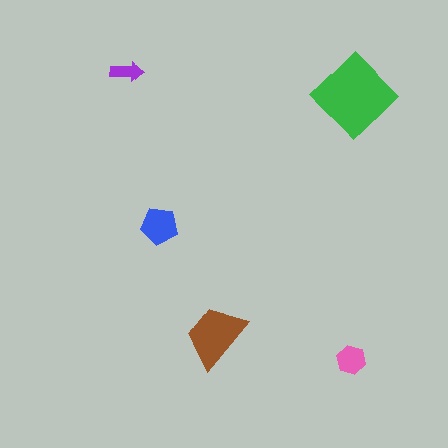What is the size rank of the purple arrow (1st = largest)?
5th.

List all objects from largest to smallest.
The green diamond, the brown trapezoid, the blue pentagon, the pink hexagon, the purple arrow.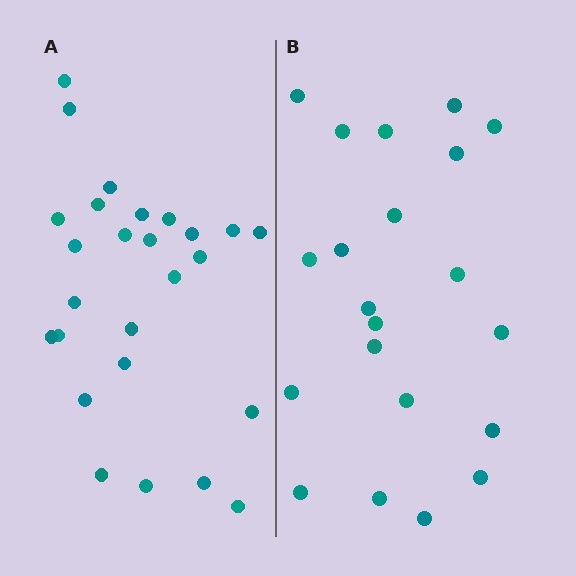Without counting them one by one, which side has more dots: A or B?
Region A (the left region) has more dots.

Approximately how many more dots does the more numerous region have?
Region A has about 5 more dots than region B.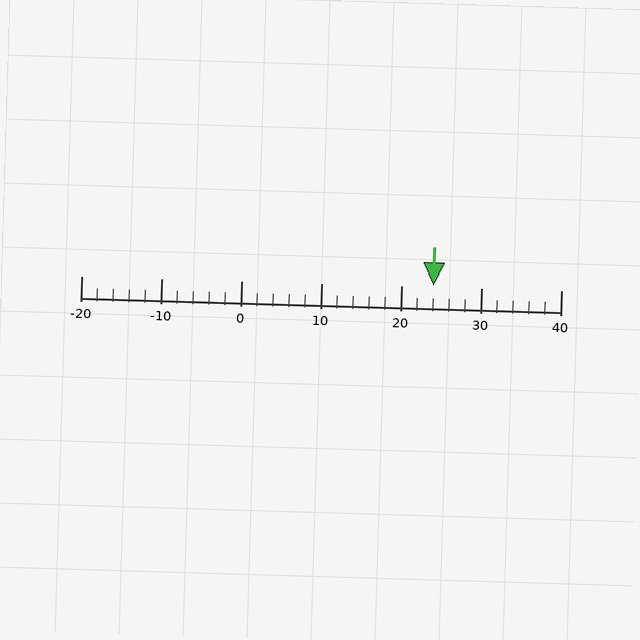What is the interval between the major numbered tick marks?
The major tick marks are spaced 10 units apart.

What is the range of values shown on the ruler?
The ruler shows values from -20 to 40.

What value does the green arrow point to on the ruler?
The green arrow points to approximately 24.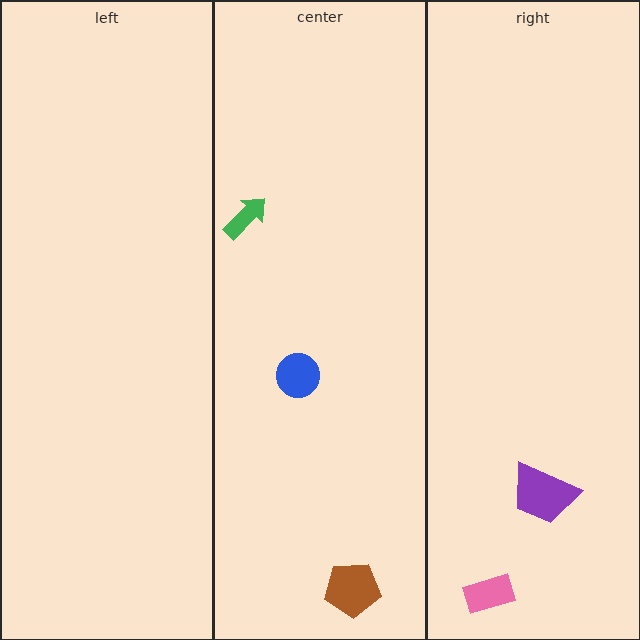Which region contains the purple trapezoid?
The right region.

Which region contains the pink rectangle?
The right region.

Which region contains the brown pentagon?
The center region.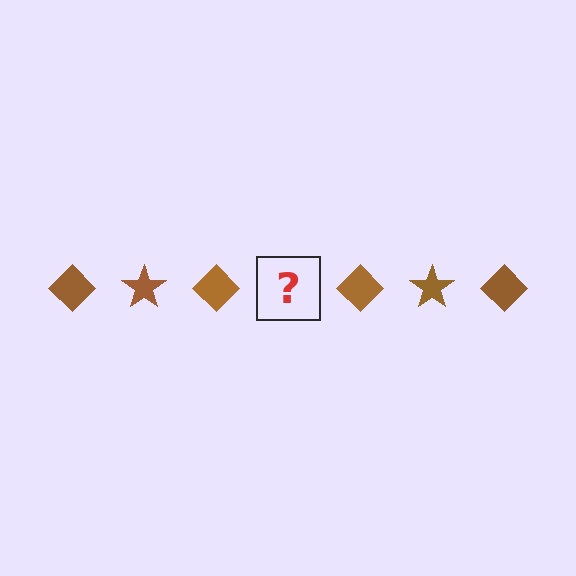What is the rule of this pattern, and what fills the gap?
The rule is that the pattern cycles through diamond, star shapes in brown. The gap should be filled with a brown star.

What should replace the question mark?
The question mark should be replaced with a brown star.